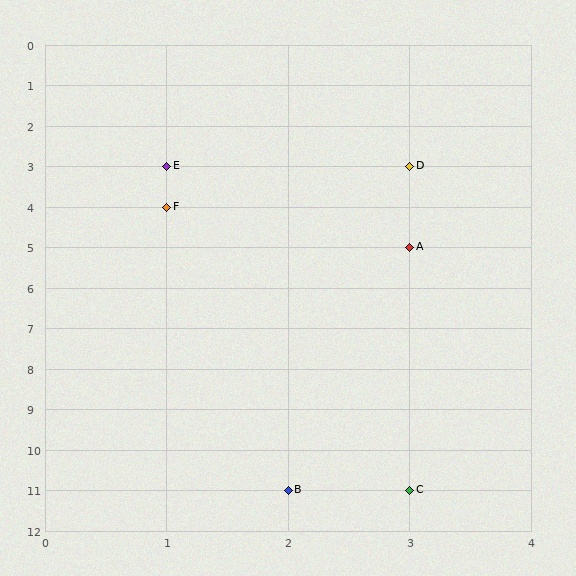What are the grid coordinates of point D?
Point D is at grid coordinates (3, 3).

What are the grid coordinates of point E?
Point E is at grid coordinates (1, 3).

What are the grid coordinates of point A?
Point A is at grid coordinates (3, 5).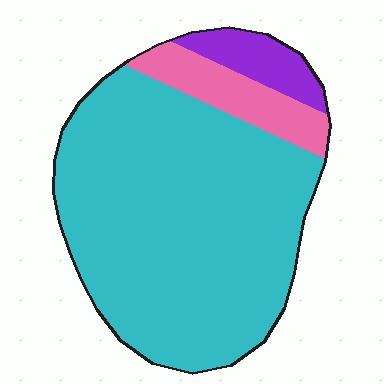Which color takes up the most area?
Cyan, at roughly 80%.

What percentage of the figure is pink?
Pink covers about 10% of the figure.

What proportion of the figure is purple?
Purple takes up about one tenth (1/10) of the figure.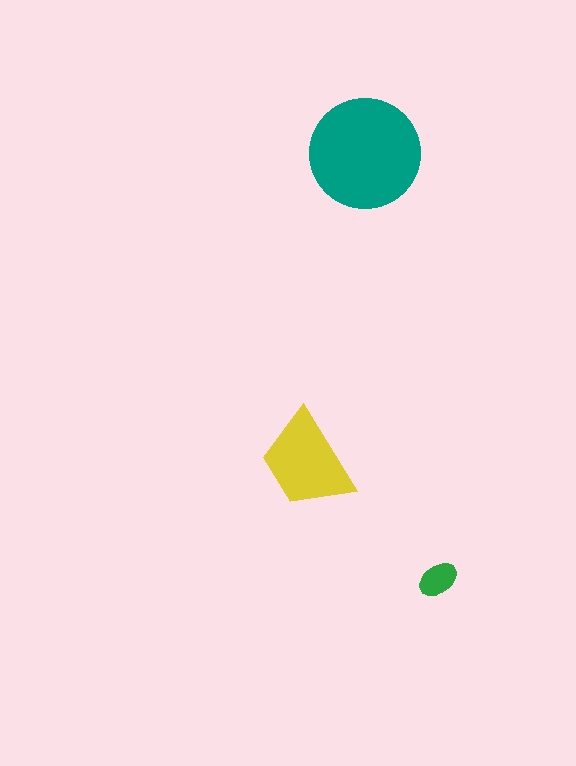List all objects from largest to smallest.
The teal circle, the yellow trapezoid, the green ellipse.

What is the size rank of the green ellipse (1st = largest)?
3rd.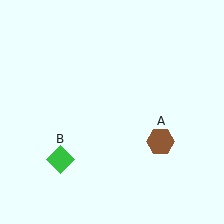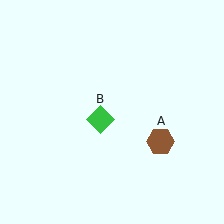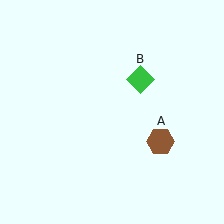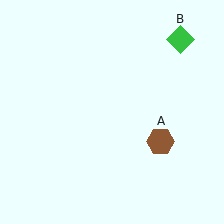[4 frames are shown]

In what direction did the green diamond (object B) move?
The green diamond (object B) moved up and to the right.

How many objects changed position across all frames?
1 object changed position: green diamond (object B).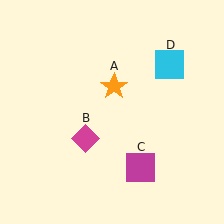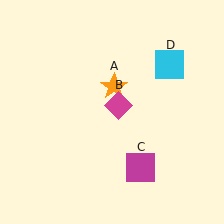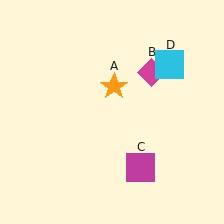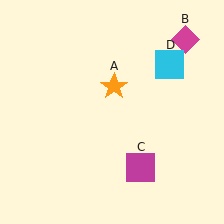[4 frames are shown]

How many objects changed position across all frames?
1 object changed position: magenta diamond (object B).